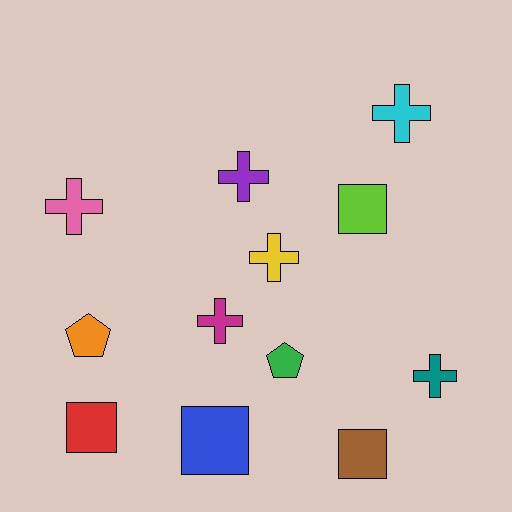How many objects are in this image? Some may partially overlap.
There are 12 objects.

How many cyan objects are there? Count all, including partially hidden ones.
There is 1 cyan object.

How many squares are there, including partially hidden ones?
There are 4 squares.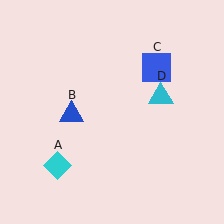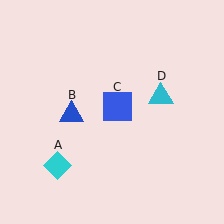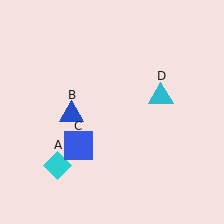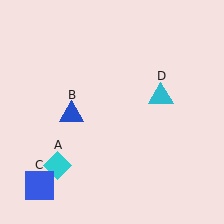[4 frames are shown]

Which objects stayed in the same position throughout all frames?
Cyan diamond (object A) and blue triangle (object B) and cyan triangle (object D) remained stationary.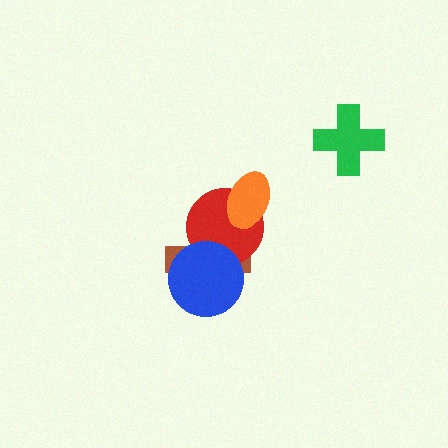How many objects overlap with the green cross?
0 objects overlap with the green cross.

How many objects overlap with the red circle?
3 objects overlap with the red circle.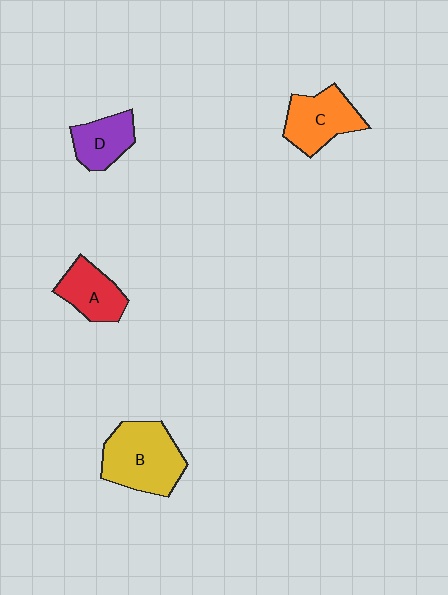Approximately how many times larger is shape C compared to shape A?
Approximately 1.2 times.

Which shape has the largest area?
Shape B (yellow).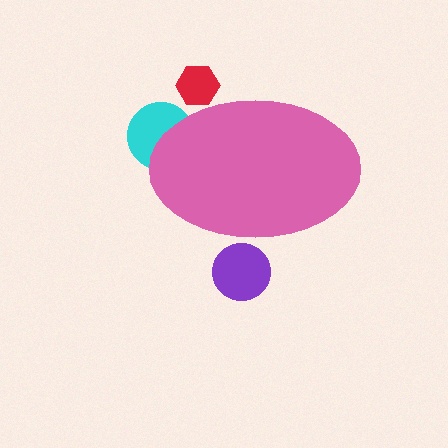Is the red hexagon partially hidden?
Yes, the red hexagon is partially hidden behind the pink ellipse.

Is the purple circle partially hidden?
Yes, the purple circle is partially hidden behind the pink ellipse.